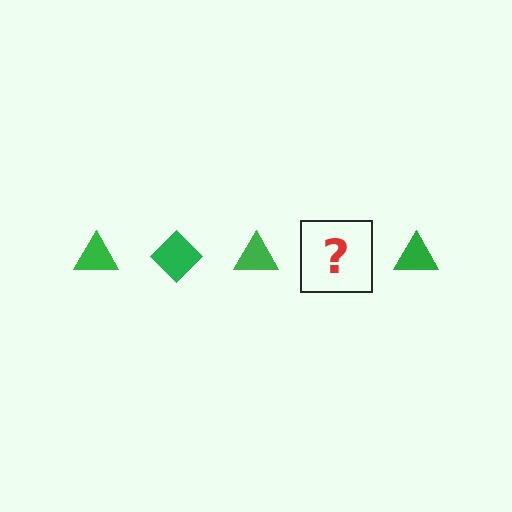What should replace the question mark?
The question mark should be replaced with a green diamond.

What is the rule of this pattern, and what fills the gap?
The rule is that the pattern cycles through triangle, diamond shapes in green. The gap should be filled with a green diamond.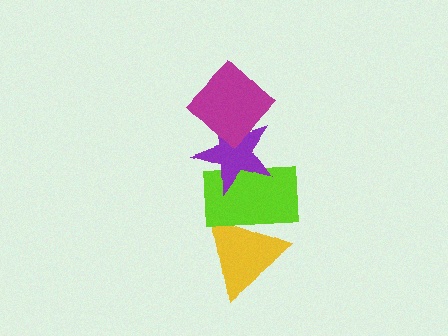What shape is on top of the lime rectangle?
The purple star is on top of the lime rectangle.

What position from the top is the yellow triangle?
The yellow triangle is 4th from the top.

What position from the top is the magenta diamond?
The magenta diamond is 1st from the top.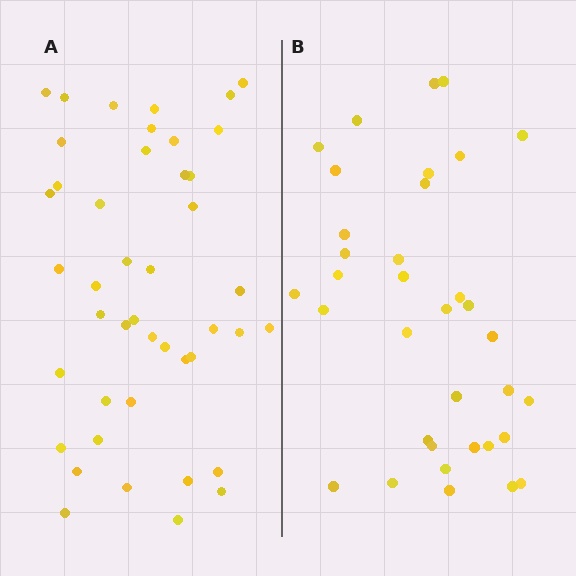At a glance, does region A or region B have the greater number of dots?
Region A (the left region) has more dots.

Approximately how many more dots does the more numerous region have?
Region A has roughly 8 or so more dots than region B.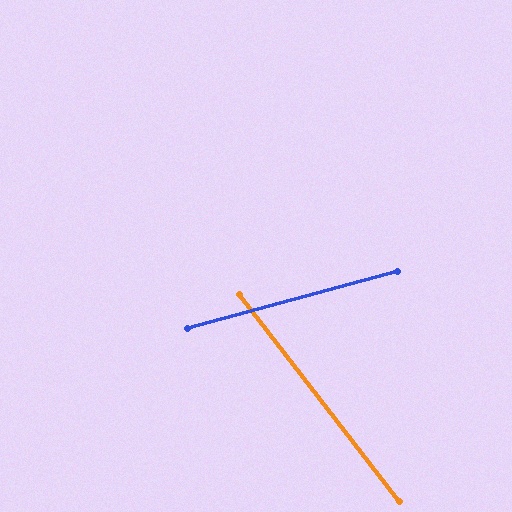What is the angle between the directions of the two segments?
Approximately 68 degrees.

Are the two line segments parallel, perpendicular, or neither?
Neither parallel nor perpendicular — they differ by about 68°.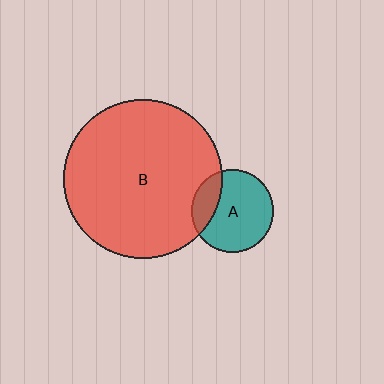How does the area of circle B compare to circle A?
Approximately 3.7 times.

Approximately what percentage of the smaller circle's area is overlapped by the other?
Approximately 25%.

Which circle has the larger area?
Circle B (red).